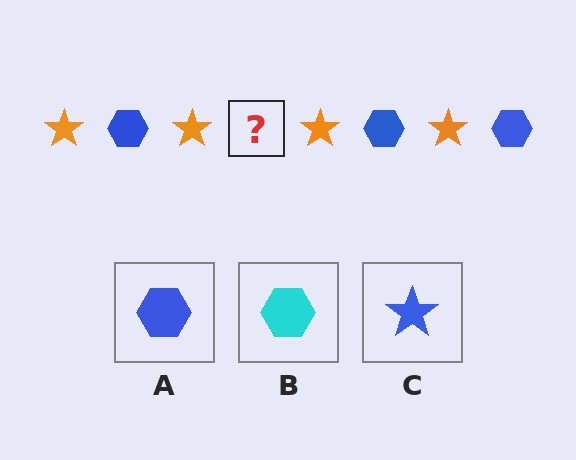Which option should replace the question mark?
Option A.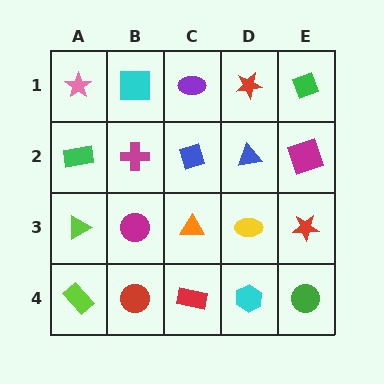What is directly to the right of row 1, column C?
A red star.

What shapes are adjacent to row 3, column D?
A blue triangle (row 2, column D), a cyan hexagon (row 4, column D), an orange triangle (row 3, column C), a red star (row 3, column E).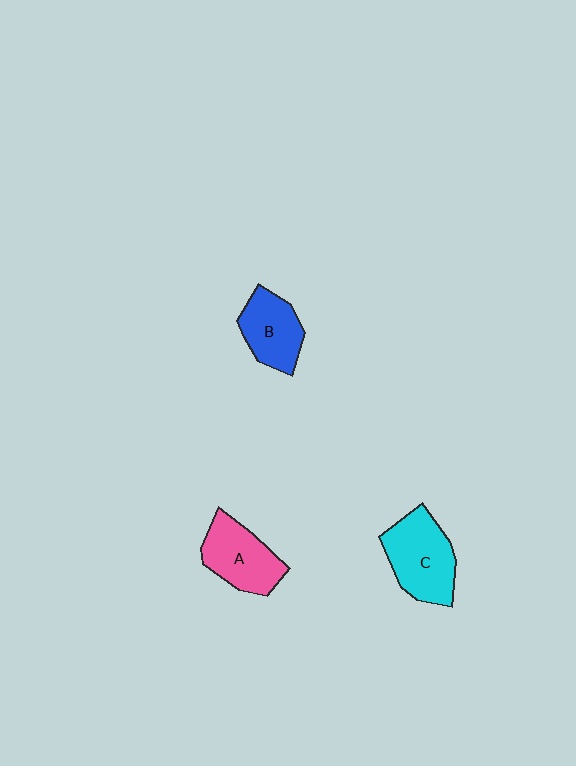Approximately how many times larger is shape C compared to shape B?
Approximately 1.3 times.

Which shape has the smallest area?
Shape B (blue).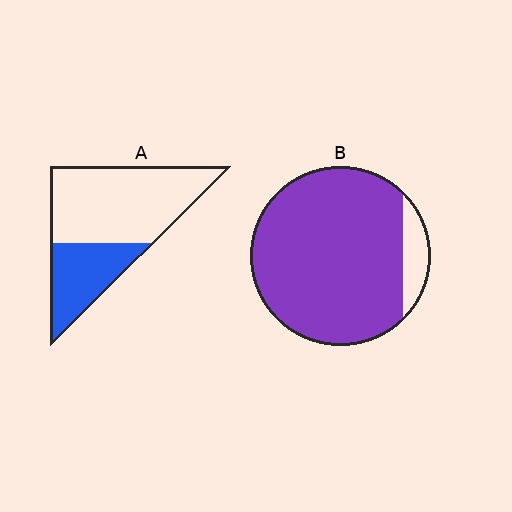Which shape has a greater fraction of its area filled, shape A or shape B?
Shape B.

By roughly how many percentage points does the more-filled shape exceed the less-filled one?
By roughly 55 percentage points (B over A).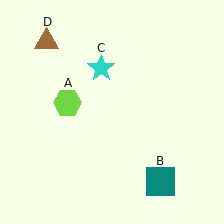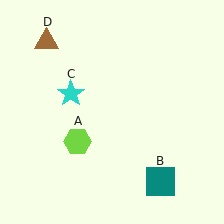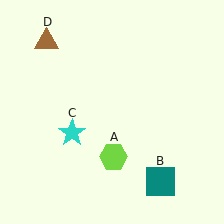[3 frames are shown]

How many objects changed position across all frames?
2 objects changed position: lime hexagon (object A), cyan star (object C).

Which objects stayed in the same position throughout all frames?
Teal square (object B) and brown triangle (object D) remained stationary.